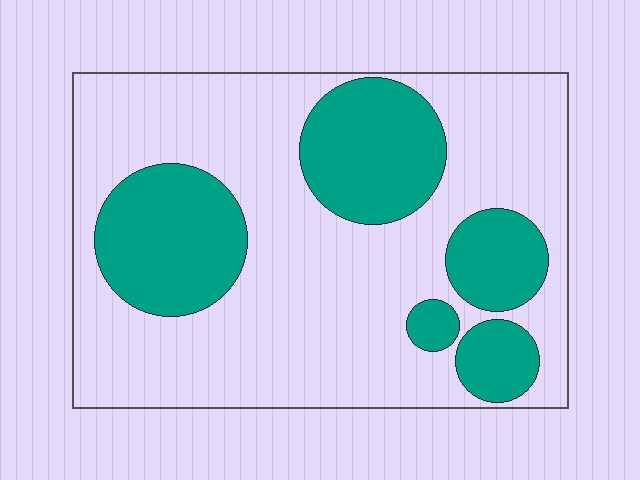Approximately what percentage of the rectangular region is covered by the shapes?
Approximately 30%.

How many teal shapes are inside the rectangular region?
5.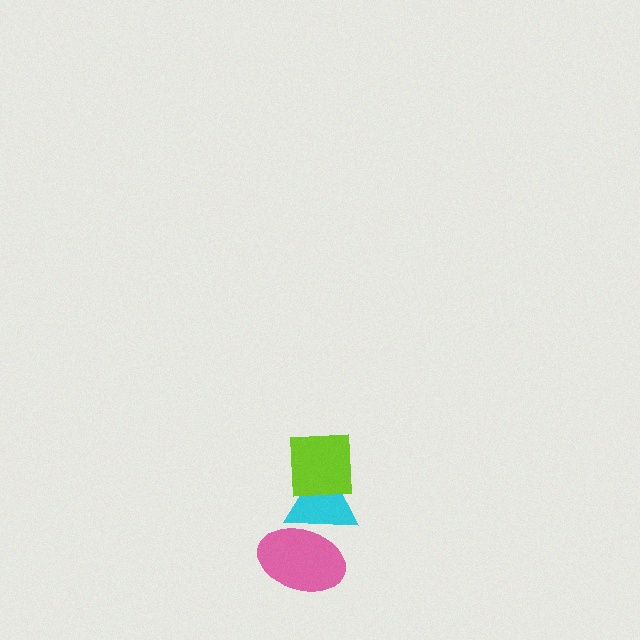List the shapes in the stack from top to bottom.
From top to bottom: the lime square, the cyan triangle, the pink ellipse.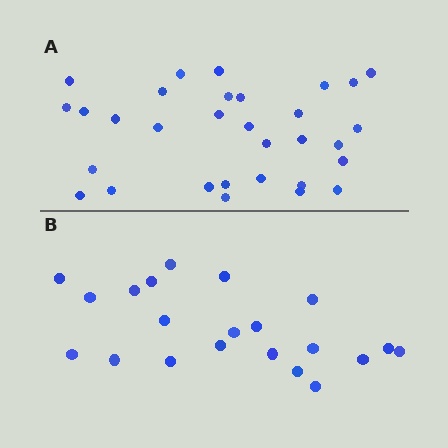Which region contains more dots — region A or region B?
Region A (the top region) has more dots.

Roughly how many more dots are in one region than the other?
Region A has roughly 10 or so more dots than region B.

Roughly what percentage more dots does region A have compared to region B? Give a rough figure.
About 50% more.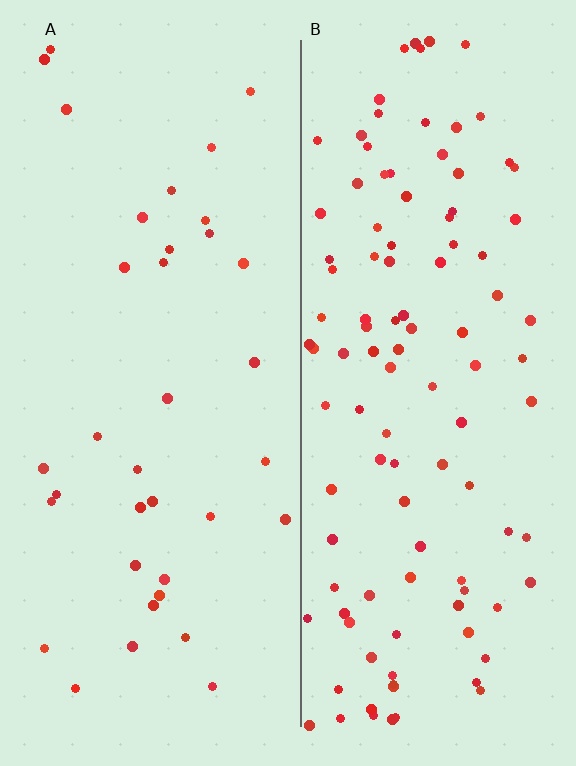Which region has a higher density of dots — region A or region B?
B (the right).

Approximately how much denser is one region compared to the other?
Approximately 3.1× — region B over region A.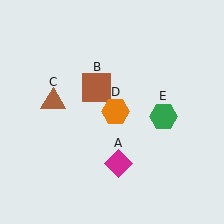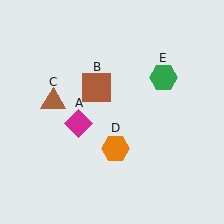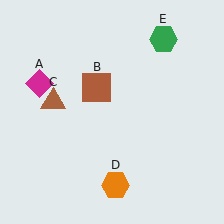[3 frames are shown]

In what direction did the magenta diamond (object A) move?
The magenta diamond (object A) moved up and to the left.